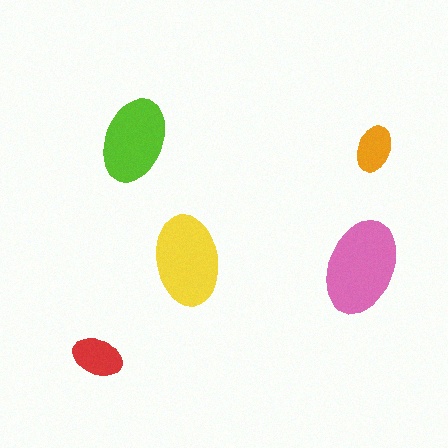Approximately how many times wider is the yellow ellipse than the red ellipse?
About 2 times wider.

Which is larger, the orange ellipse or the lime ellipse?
The lime one.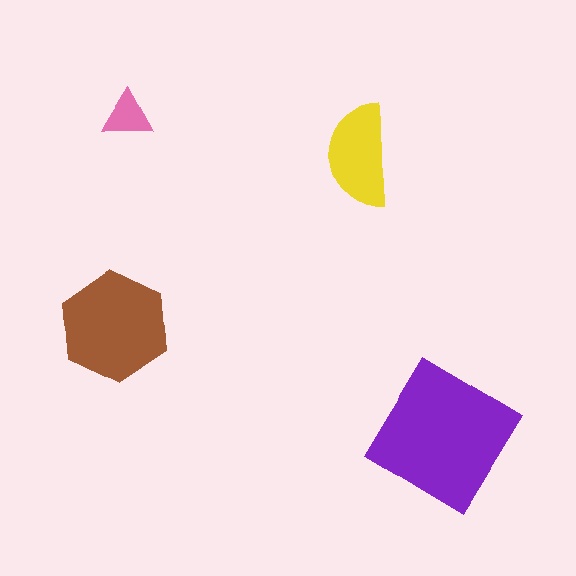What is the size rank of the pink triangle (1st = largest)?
4th.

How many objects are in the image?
There are 4 objects in the image.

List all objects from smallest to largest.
The pink triangle, the yellow semicircle, the brown hexagon, the purple diamond.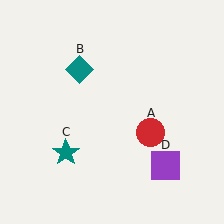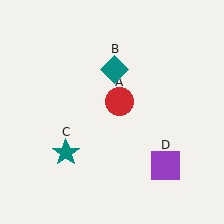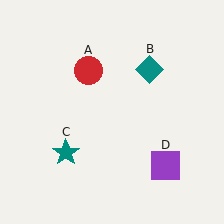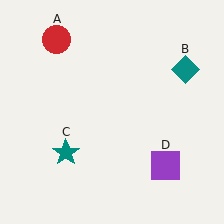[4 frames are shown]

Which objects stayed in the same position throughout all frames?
Teal star (object C) and purple square (object D) remained stationary.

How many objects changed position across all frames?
2 objects changed position: red circle (object A), teal diamond (object B).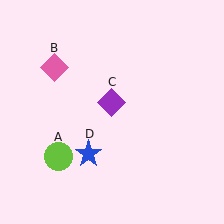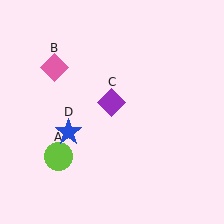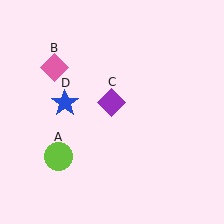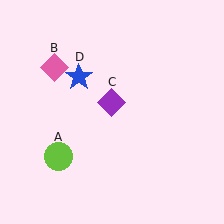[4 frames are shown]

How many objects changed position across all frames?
1 object changed position: blue star (object D).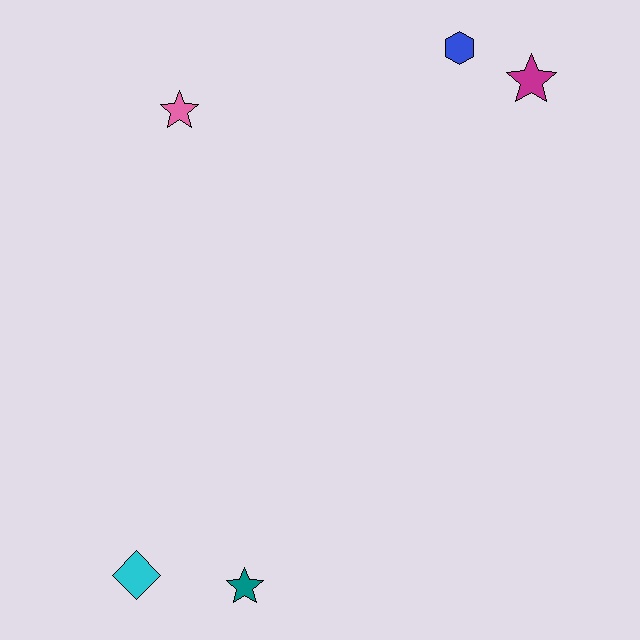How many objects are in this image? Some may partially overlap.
There are 5 objects.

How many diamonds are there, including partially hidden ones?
There is 1 diamond.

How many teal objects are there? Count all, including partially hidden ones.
There is 1 teal object.